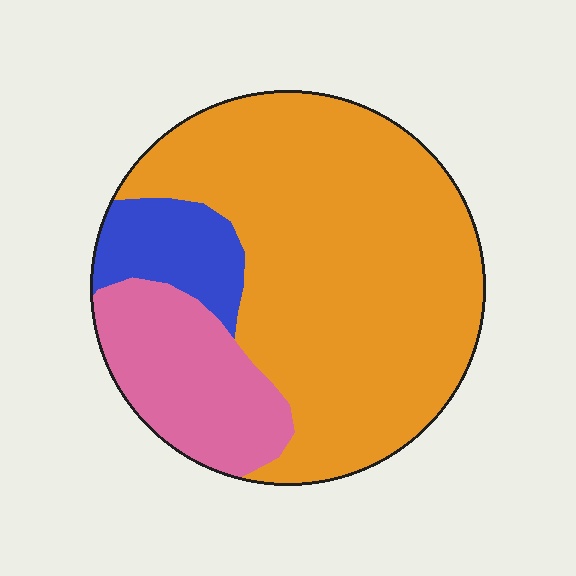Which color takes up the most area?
Orange, at roughly 70%.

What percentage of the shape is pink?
Pink covers 20% of the shape.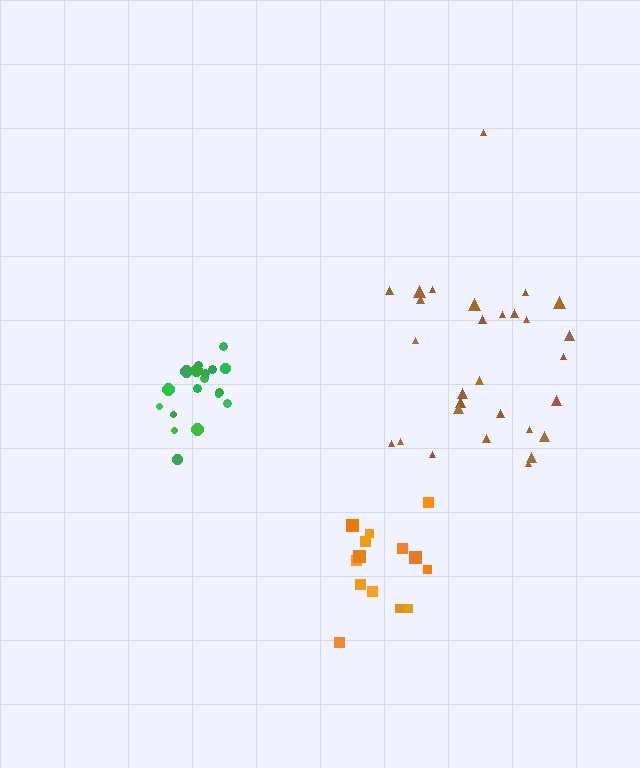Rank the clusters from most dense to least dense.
green, orange, brown.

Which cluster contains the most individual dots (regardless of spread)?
Brown (29).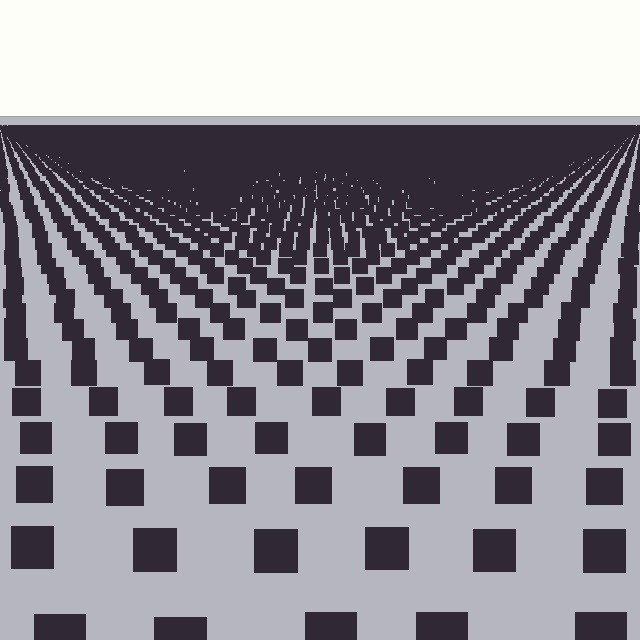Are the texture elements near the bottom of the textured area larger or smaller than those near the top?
Larger. Near the bottom, elements are closer to the viewer and appear at a bigger on-screen size.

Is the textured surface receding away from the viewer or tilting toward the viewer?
The surface is receding away from the viewer. Texture elements get smaller and denser toward the top.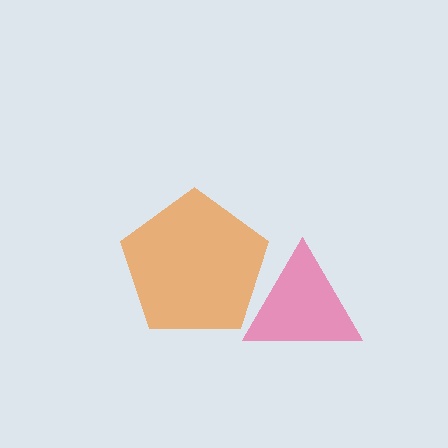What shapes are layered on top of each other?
The layered shapes are: a pink triangle, an orange pentagon.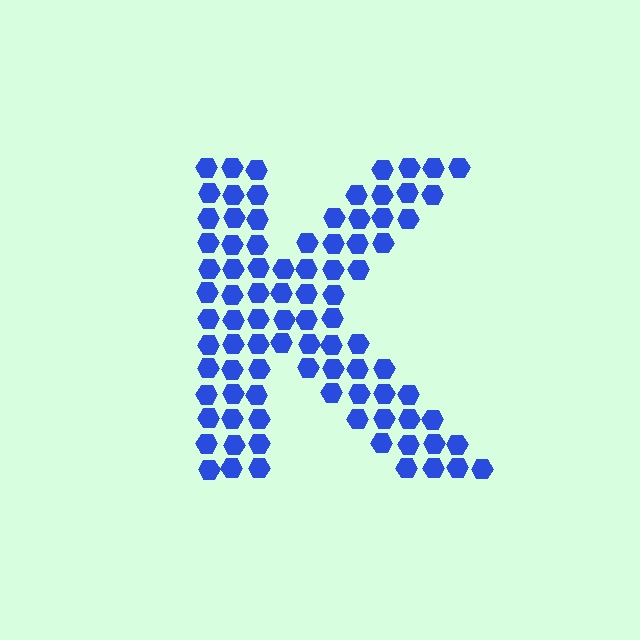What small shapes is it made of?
It is made of small hexagons.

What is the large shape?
The large shape is the letter K.